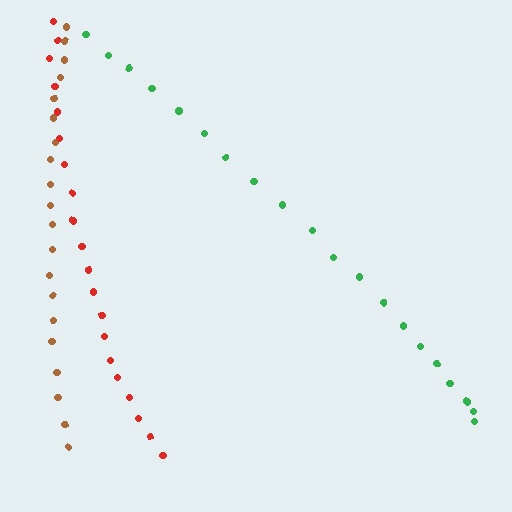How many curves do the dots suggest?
There are 3 distinct paths.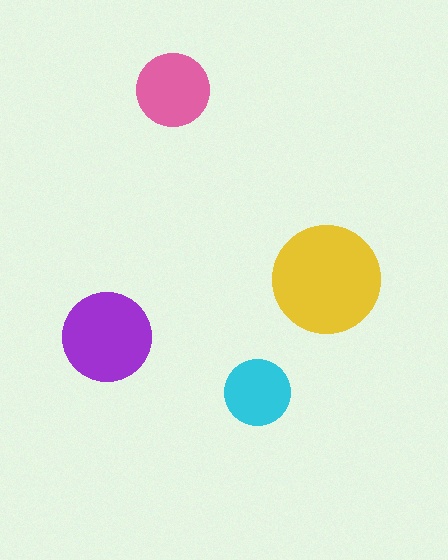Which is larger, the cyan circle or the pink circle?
The pink one.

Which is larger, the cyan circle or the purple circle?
The purple one.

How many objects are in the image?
There are 4 objects in the image.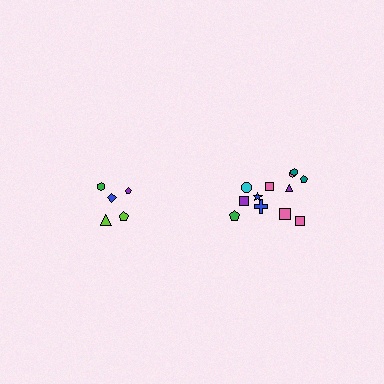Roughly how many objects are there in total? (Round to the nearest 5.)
Roughly 15 objects in total.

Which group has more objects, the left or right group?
The right group.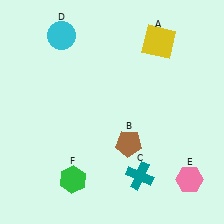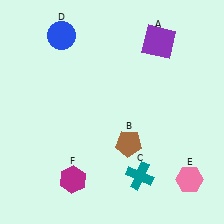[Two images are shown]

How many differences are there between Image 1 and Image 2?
There are 3 differences between the two images.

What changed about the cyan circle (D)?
In Image 1, D is cyan. In Image 2, it changed to blue.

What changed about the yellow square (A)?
In Image 1, A is yellow. In Image 2, it changed to purple.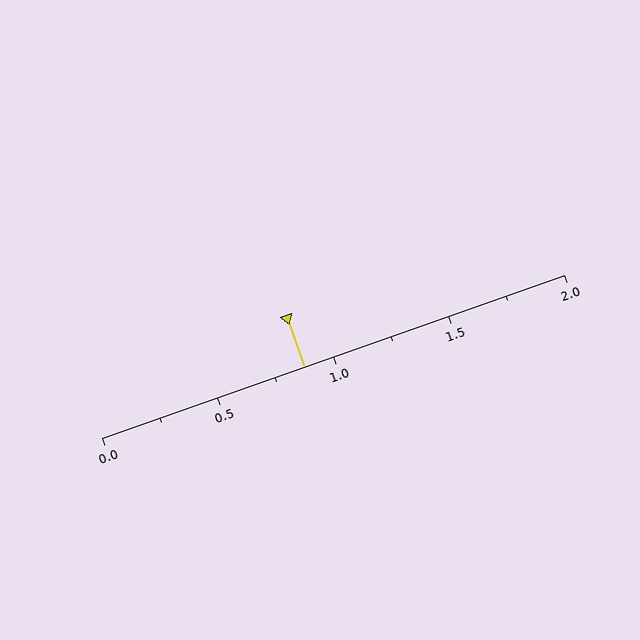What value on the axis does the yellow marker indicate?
The marker indicates approximately 0.88.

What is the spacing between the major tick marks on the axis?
The major ticks are spaced 0.5 apart.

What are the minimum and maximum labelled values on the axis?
The axis runs from 0.0 to 2.0.